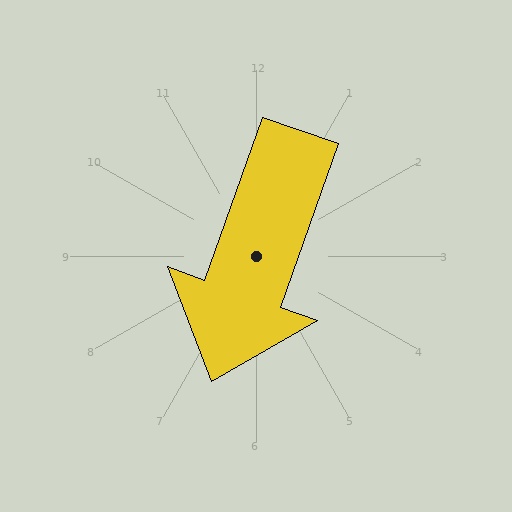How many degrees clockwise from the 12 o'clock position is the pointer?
Approximately 200 degrees.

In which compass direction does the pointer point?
South.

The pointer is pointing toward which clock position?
Roughly 7 o'clock.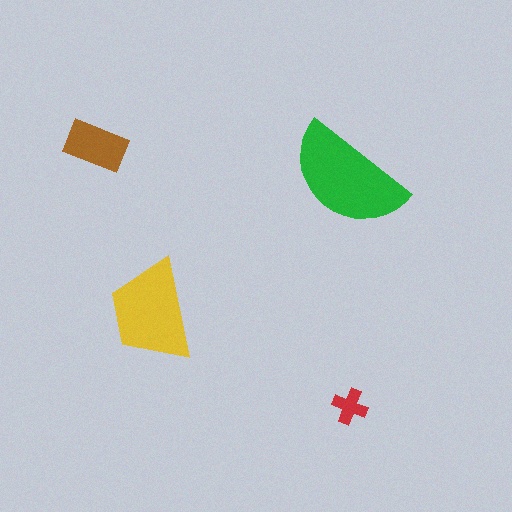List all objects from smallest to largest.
The red cross, the brown rectangle, the yellow trapezoid, the green semicircle.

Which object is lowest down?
The red cross is bottommost.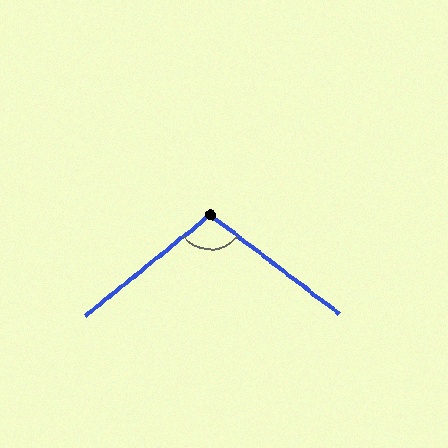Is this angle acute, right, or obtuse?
It is obtuse.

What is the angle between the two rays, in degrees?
Approximately 104 degrees.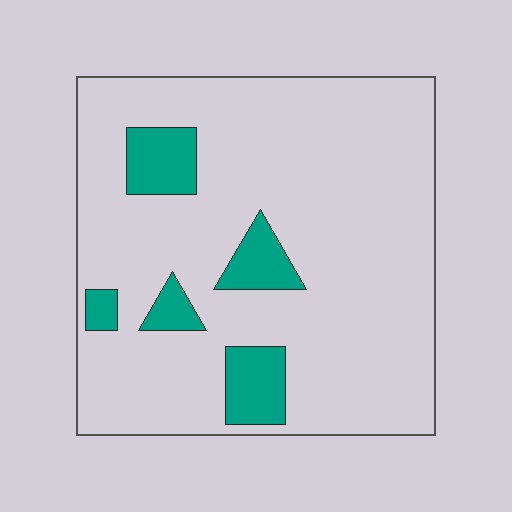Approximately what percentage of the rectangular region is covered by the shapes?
Approximately 15%.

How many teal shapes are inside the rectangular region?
5.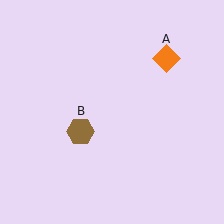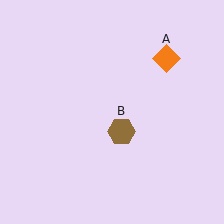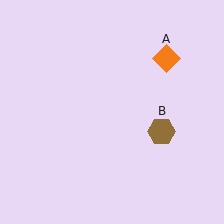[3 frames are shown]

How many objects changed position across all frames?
1 object changed position: brown hexagon (object B).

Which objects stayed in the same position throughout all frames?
Orange diamond (object A) remained stationary.